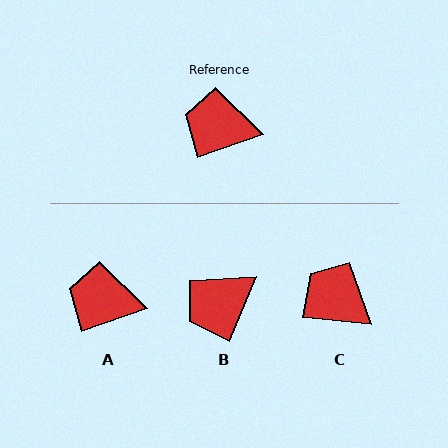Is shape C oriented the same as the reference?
No, it is off by about 26 degrees.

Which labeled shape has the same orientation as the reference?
A.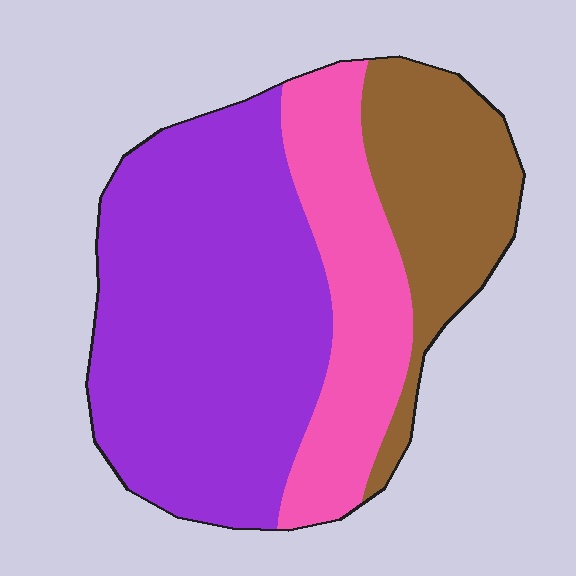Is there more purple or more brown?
Purple.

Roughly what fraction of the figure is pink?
Pink covers around 25% of the figure.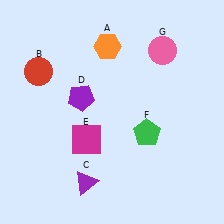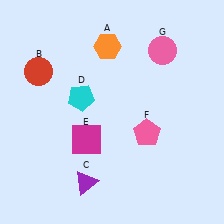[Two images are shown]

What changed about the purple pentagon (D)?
In Image 1, D is purple. In Image 2, it changed to cyan.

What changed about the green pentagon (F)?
In Image 1, F is green. In Image 2, it changed to pink.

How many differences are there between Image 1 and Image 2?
There are 2 differences between the two images.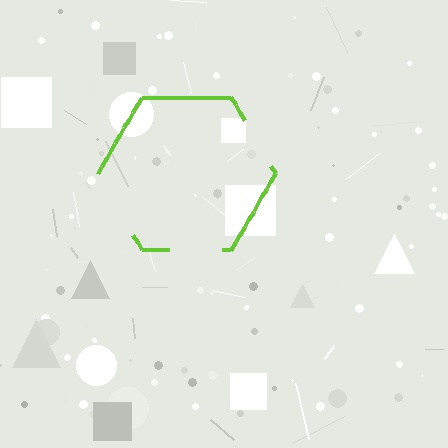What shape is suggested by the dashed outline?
The dashed outline suggests a hexagon.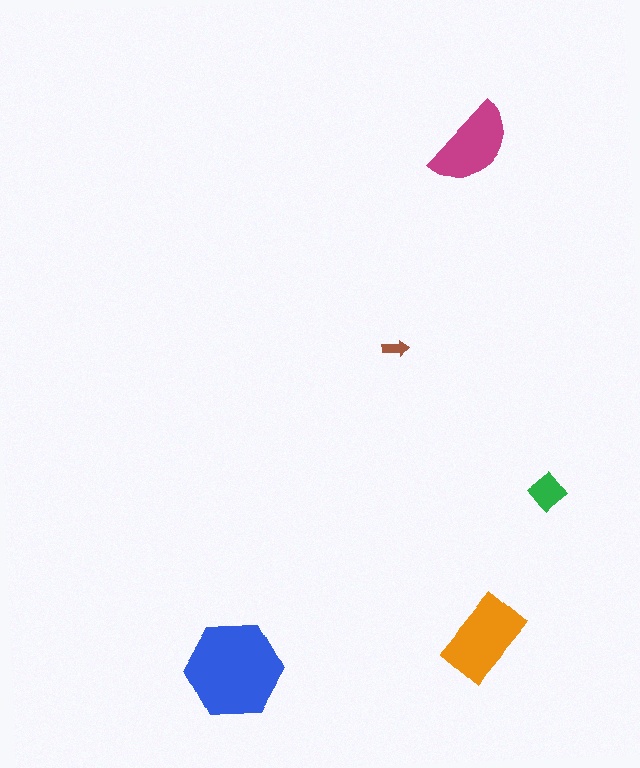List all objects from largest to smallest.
The blue hexagon, the orange rectangle, the magenta semicircle, the green diamond, the brown arrow.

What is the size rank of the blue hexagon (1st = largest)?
1st.